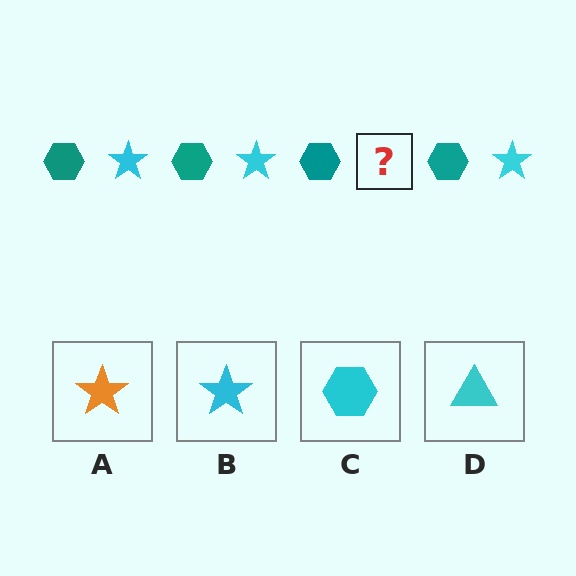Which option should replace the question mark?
Option B.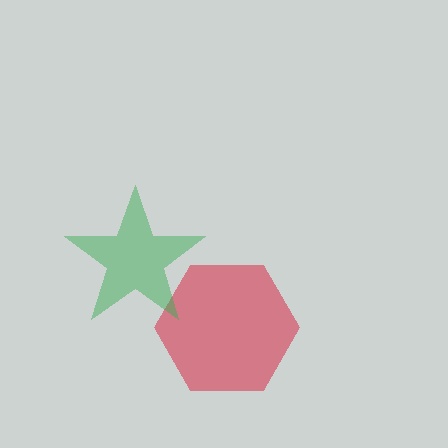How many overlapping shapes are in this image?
There are 2 overlapping shapes in the image.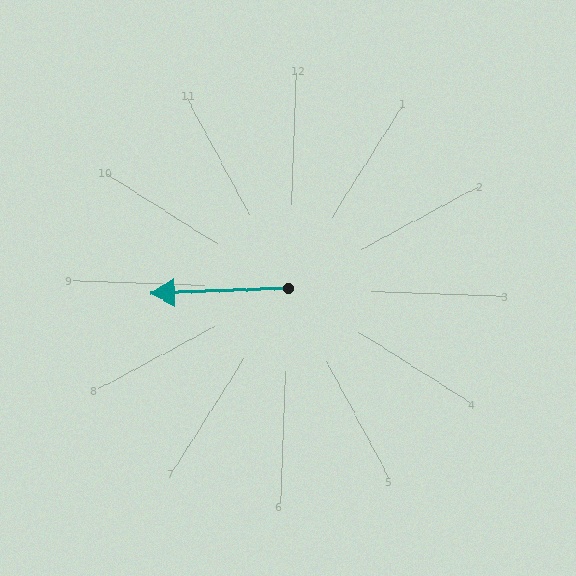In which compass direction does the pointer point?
West.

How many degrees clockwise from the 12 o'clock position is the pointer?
Approximately 266 degrees.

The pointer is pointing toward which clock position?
Roughly 9 o'clock.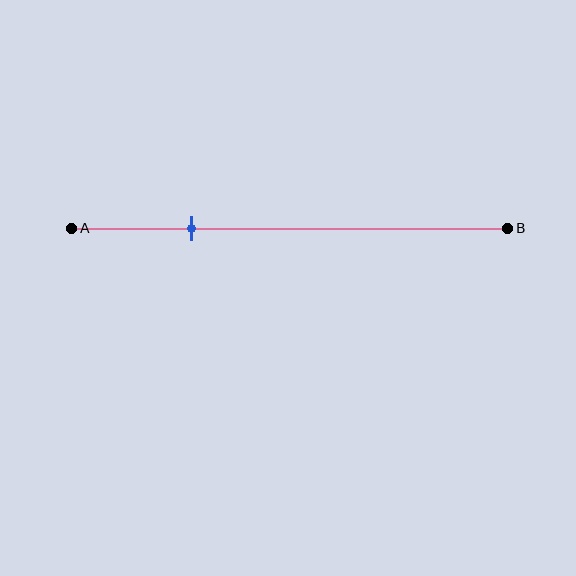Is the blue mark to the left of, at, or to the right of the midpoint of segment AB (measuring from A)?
The blue mark is to the left of the midpoint of segment AB.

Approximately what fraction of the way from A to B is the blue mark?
The blue mark is approximately 30% of the way from A to B.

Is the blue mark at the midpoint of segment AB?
No, the mark is at about 30% from A, not at the 50% midpoint.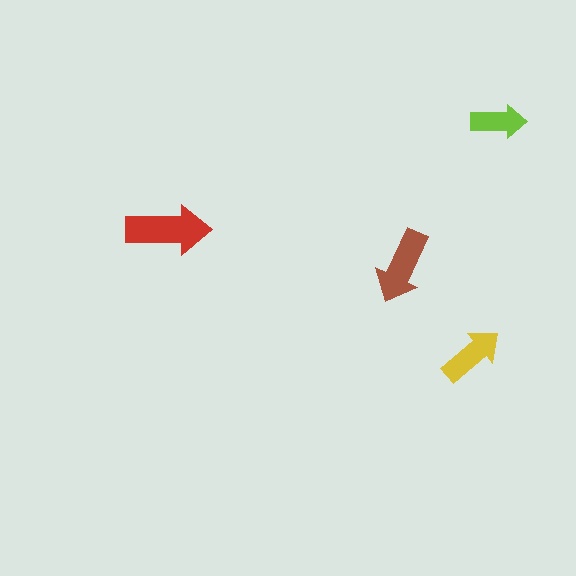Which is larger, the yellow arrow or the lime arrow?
The yellow one.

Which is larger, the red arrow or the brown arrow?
The red one.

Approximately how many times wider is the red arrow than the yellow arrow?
About 1.5 times wider.